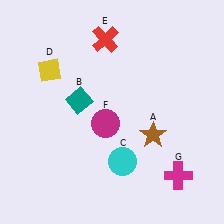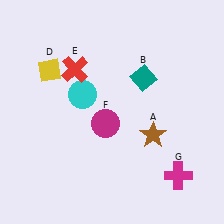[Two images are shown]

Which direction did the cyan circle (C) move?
The cyan circle (C) moved up.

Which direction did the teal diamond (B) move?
The teal diamond (B) moved right.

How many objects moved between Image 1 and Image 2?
3 objects moved between the two images.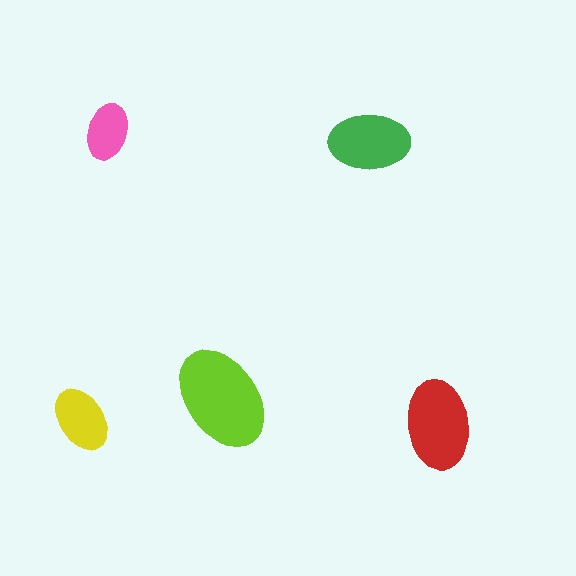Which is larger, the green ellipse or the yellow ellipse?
The green one.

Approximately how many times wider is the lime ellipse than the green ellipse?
About 1.5 times wider.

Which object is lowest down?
The red ellipse is bottommost.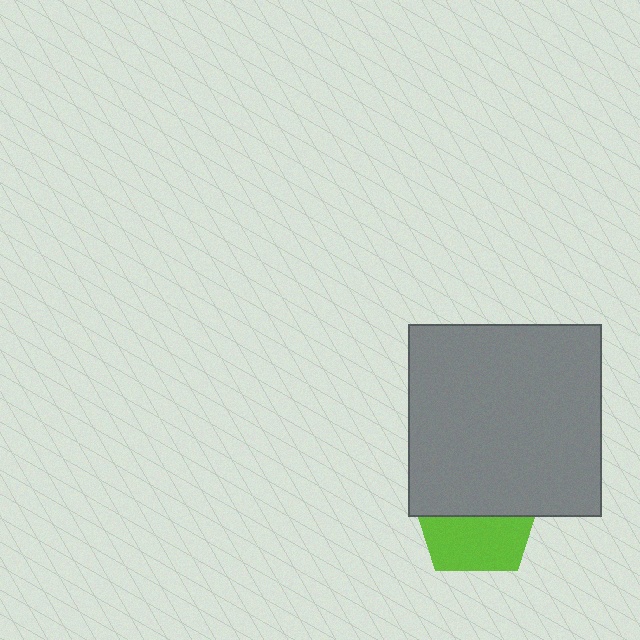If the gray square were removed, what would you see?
You would see the complete lime pentagon.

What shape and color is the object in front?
The object in front is a gray square.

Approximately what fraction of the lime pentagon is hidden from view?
Roughly 54% of the lime pentagon is hidden behind the gray square.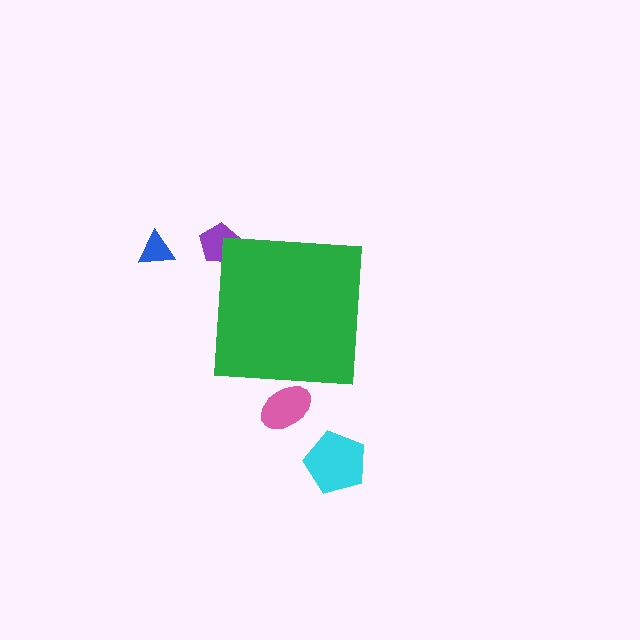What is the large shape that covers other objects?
A green square.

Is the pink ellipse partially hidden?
Yes, the pink ellipse is partially hidden behind the green square.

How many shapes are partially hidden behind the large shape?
2 shapes are partially hidden.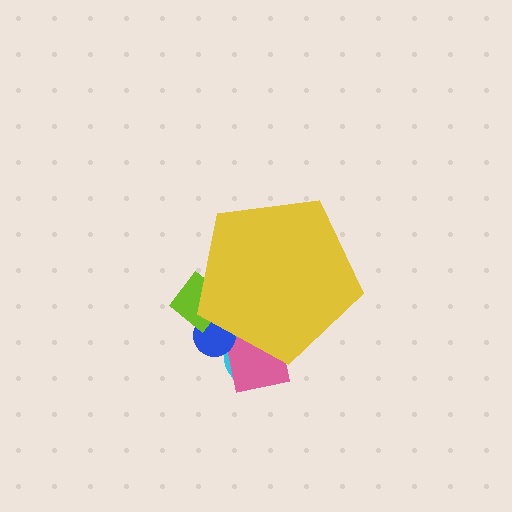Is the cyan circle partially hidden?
Yes, the cyan circle is partially hidden behind the yellow pentagon.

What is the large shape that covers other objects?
A yellow pentagon.